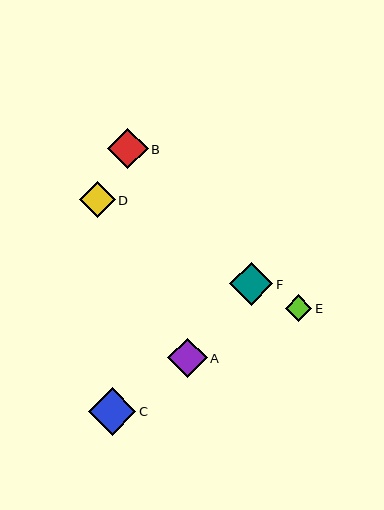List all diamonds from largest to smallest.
From largest to smallest: C, F, B, A, D, E.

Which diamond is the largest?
Diamond C is the largest with a size of approximately 48 pixels.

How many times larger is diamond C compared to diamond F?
Diamond C is approximately 1.1 times the size of diamond F.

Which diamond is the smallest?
Diamond E is the smallest with a size of approximately 27 pixels.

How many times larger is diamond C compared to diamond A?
Diamond C is approximately 1.2 times the size of diamond A.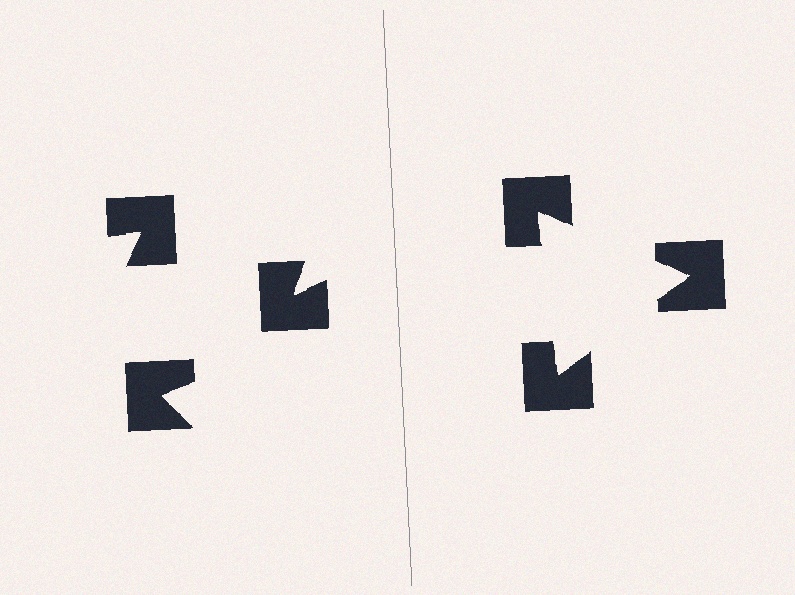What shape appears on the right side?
An illusory triangle.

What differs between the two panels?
The notched squares are positioned identically on both sides; only the wedge orientations differ. On the right they align to a triangle; on the left they are misaligned.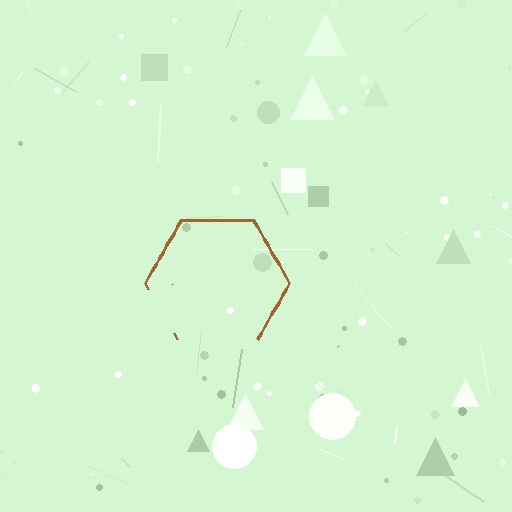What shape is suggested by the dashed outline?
The dashed outline suggests a hexagon.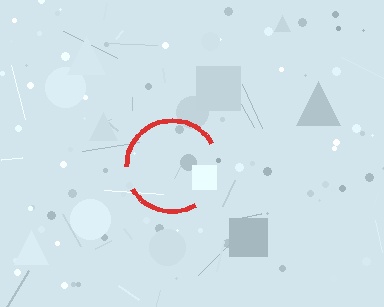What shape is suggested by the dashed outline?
The dashed outline suggests a circle.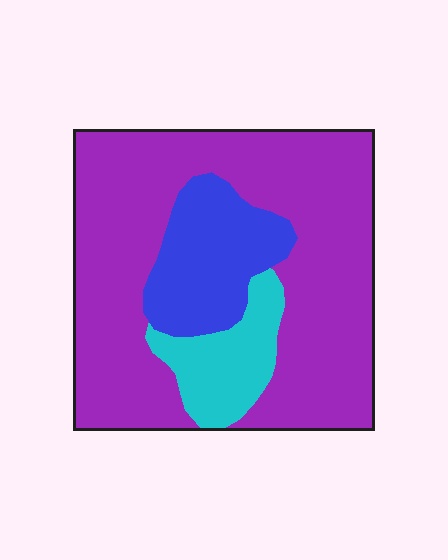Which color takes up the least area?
Cyan, at roughly 10%.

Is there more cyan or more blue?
Blue.